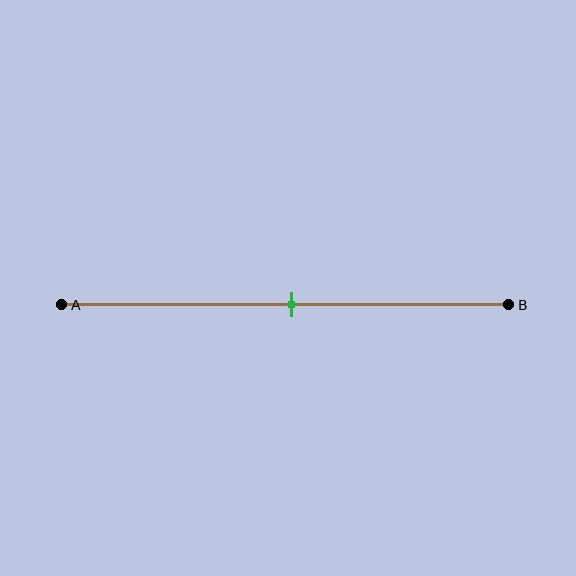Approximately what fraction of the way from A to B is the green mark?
The green mark is approximately 50% of the way from A to B.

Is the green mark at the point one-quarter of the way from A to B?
No, the mark is at about 50% from A, not at the 25% one-quarter point.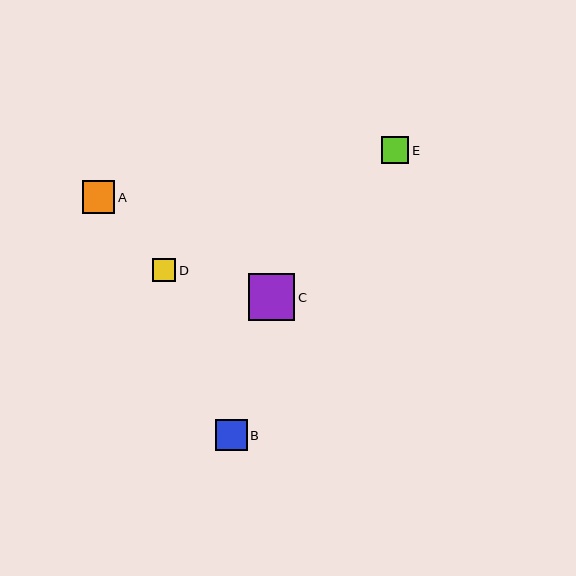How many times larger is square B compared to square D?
Square B is approximately 1.4 times the size of square D.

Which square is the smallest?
Square D is the smallest with a size of approximately 23 pixels.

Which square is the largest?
Square C is the largest with a size of approximately 46 pixels.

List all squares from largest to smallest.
From largest to smallest: C, A, B, E, D.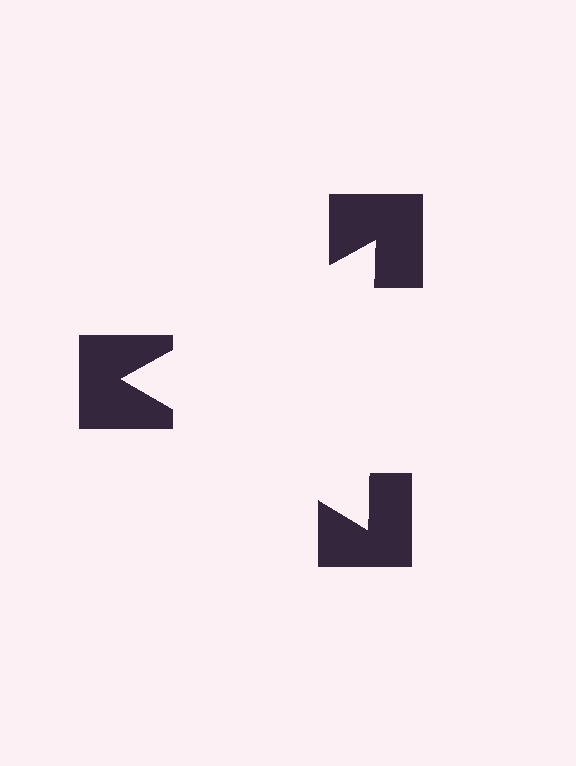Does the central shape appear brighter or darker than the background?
It typically appears slightly brighter than the background, even though no actual brightness change is drawn.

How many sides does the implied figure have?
3 sides.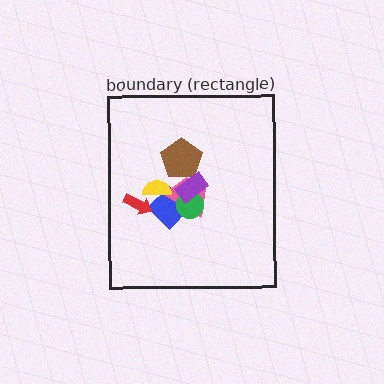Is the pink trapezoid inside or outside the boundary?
Inside.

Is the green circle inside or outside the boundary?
Inside.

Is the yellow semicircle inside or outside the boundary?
Inside.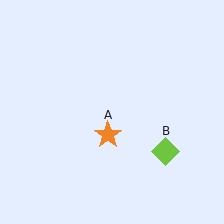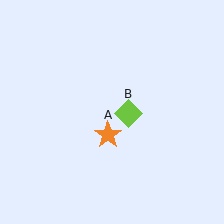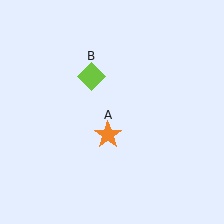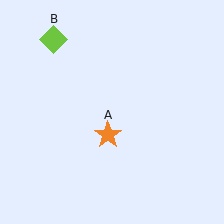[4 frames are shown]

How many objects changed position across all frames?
1 object changed position: lime diamond (object B).